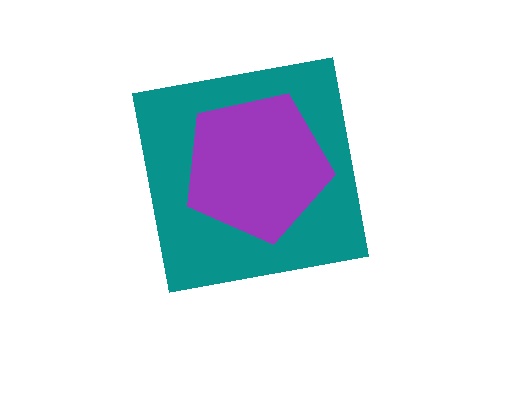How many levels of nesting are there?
2.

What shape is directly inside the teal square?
The purple pentagon.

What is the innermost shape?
The purple pentagon.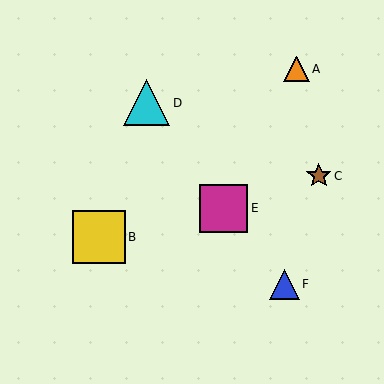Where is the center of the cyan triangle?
The center of the cyan triangle is at (146, 103).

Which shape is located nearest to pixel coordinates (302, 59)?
The orange triangle (labeled A) at (297, 69) is nearest to that location.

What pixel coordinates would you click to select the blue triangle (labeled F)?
Click at (284, 284) to select the blue triangle F.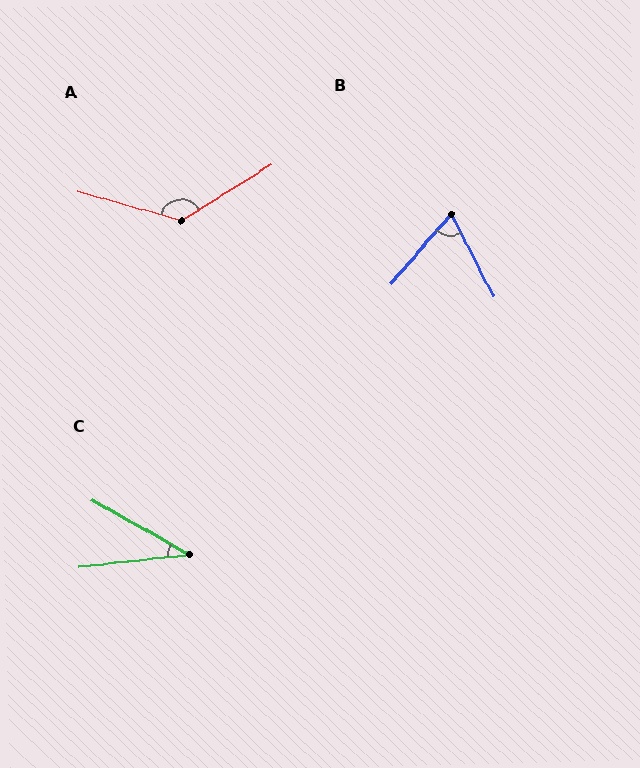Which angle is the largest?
A, at approximately 132 degrees.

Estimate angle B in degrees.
Approximately 68 degrees.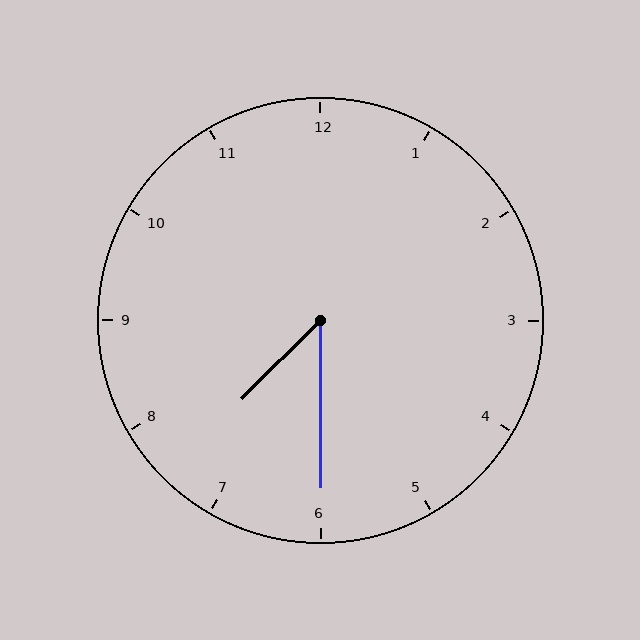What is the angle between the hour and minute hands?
Approximately 45 degrees.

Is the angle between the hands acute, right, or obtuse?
It is acute.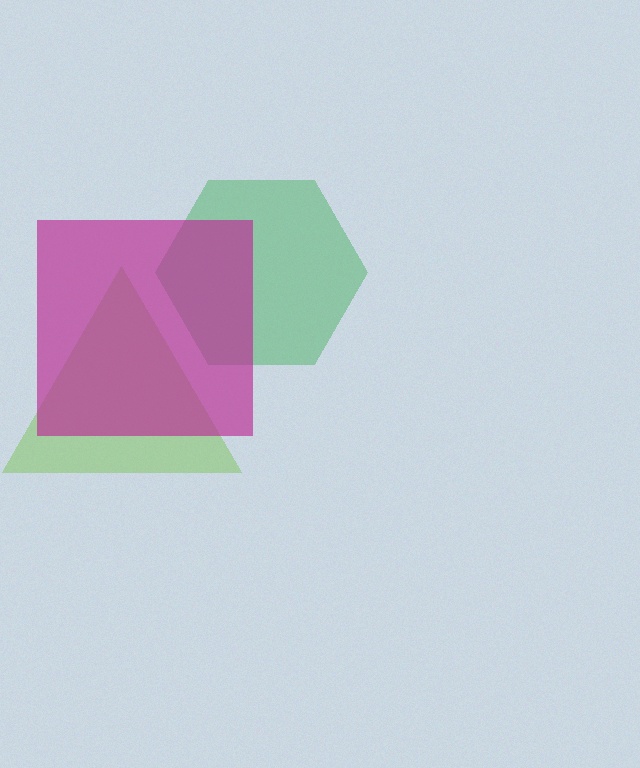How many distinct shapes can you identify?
There are 3 distinct shapes: a green hexagon, a lime triangle, a magenta square.